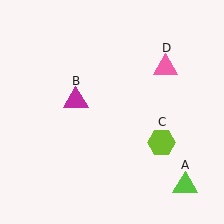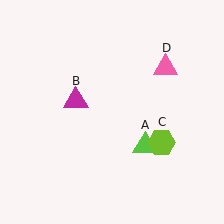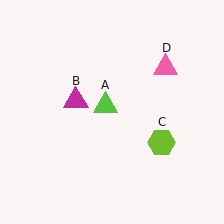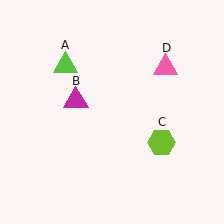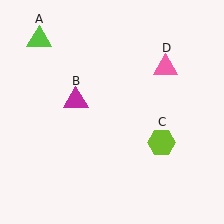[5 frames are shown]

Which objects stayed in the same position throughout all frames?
Magenta triangle (object B) and lime hexagon (object C) and pink triangle (object D) remained stationary.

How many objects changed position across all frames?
1 object changed position: lime triangle (object A).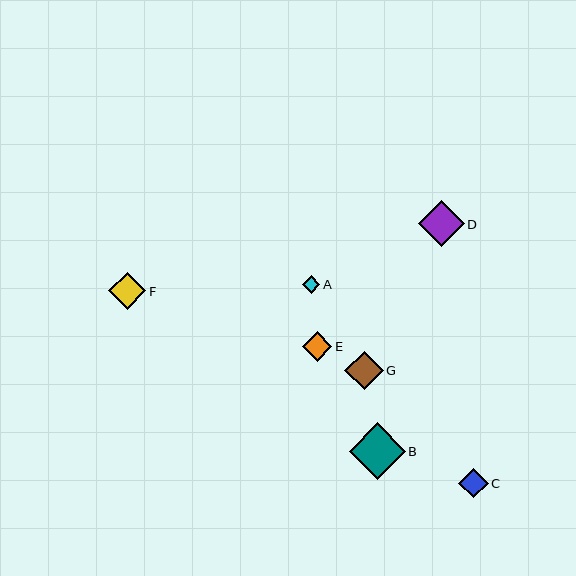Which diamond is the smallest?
Diamond A is the smallest with a size of approximately 17 pixels.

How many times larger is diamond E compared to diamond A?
Diamond E is approximately 1.7 times the size of diamond A.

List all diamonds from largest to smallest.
From largest to smallest: B, D, G, F, E, C, A.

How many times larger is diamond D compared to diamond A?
Diamond D is approximately 2.6 times the size of diamond A.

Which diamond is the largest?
Diamond B is the largest with a size of approximately 56 pixels.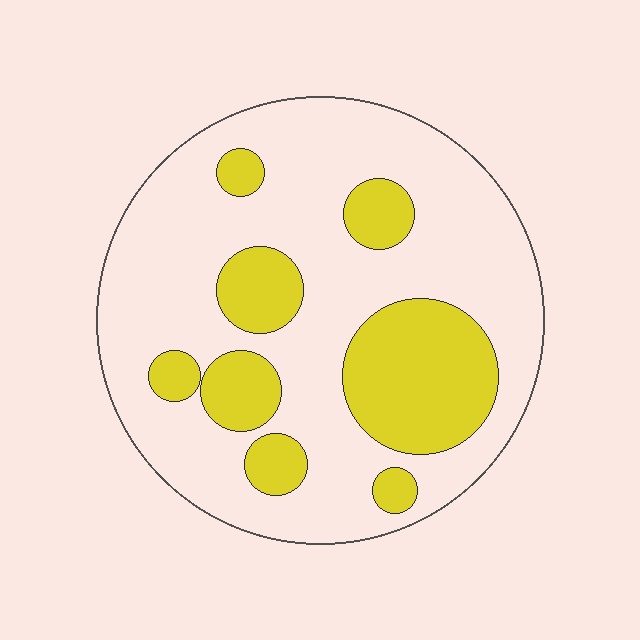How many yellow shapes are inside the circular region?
8.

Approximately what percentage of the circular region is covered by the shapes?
Approximately 30%.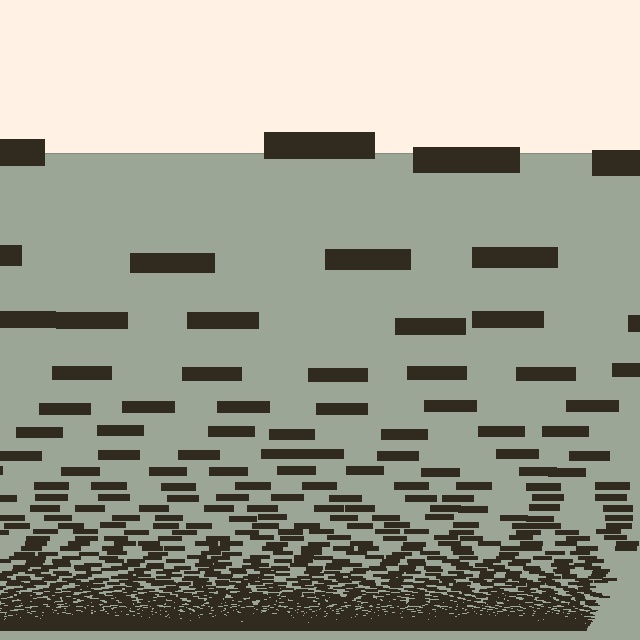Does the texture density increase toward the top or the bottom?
Density increases toward the bottom.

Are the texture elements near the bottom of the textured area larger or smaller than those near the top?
Smaller. The gradient is inverted — elements near the bottom are smaller and denser.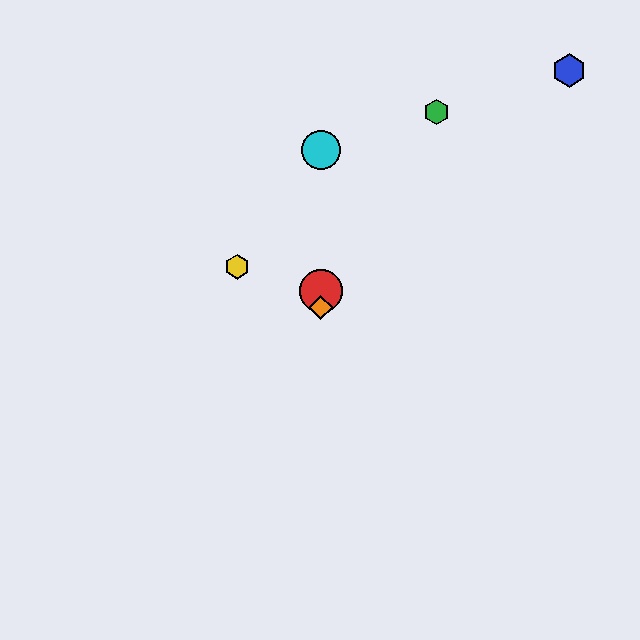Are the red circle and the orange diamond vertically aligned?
Yes, both are at x≈321.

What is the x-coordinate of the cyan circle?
The cyan circle is at x≈321.